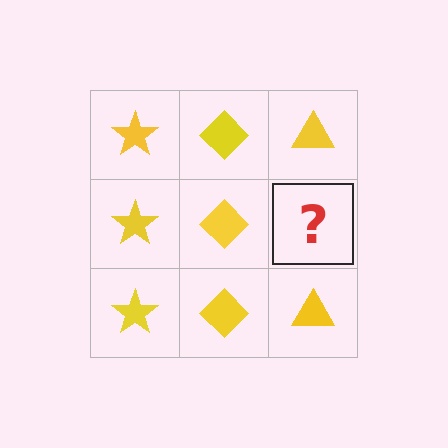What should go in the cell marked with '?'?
The missing cell should contain a yellow triangle.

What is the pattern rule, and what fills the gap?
The rule is that each column has a consistent shape. The gap should be filled with a yellow triangle.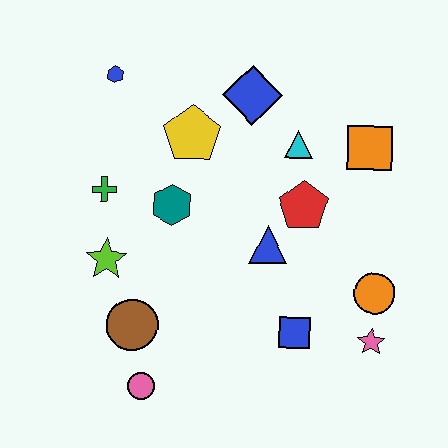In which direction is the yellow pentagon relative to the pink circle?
The yellow pentagon is above the pink circle.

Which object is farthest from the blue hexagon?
The pink star is farthest from the blue hexagon.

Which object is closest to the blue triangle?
The red pentagon is closest to the blue triangle.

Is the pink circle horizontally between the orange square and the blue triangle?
No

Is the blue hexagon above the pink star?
Yes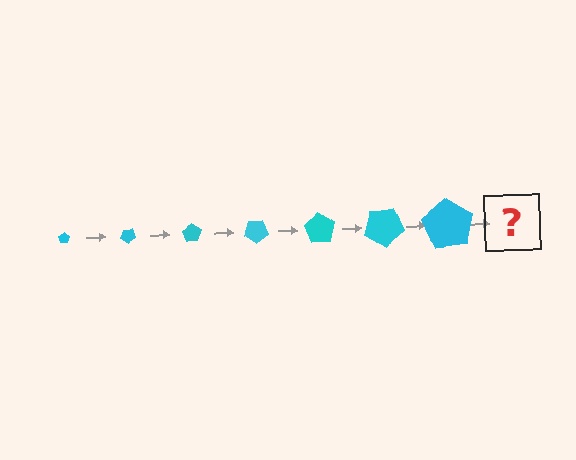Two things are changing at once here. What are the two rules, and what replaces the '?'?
The two rules are that the pentagon grows larger each step and it rotates 35 degrees each step. The '?' should be a pentagon, larger than the previous one and rotated 245 degrees from the start.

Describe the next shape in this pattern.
It should be a pentagon, larger than the previous one and rotated 245 degrees from the start.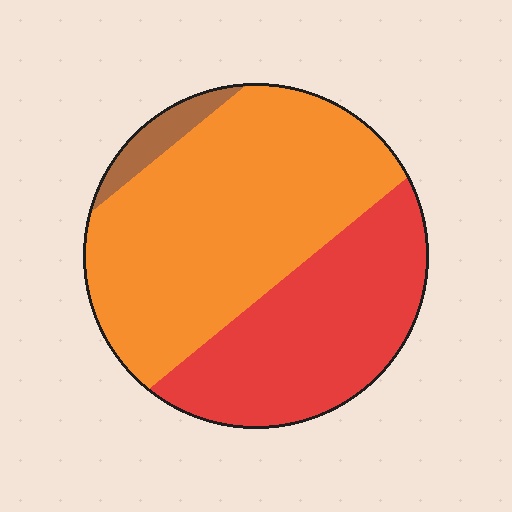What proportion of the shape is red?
Red covers about 35% of the shape.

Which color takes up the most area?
Orange, at roughly 60%.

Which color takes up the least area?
Brown, at roughly 5%.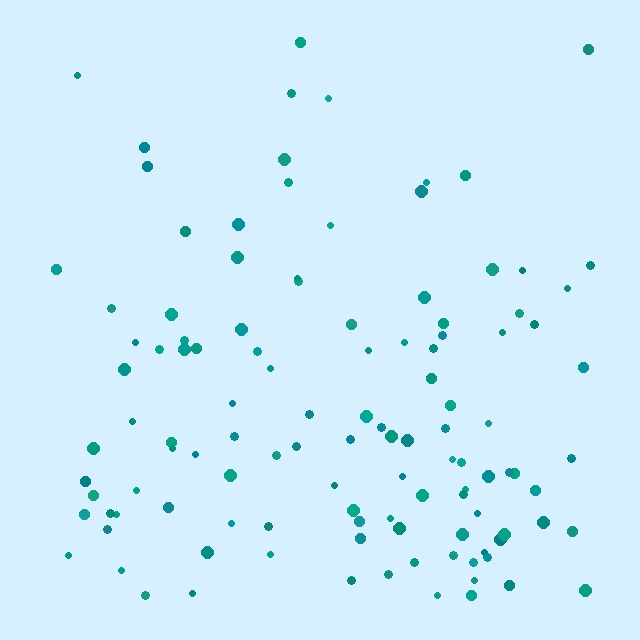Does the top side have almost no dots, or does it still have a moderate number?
Still a moderate number, just noticeably fewer than the bottom.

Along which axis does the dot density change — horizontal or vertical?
Vertical.